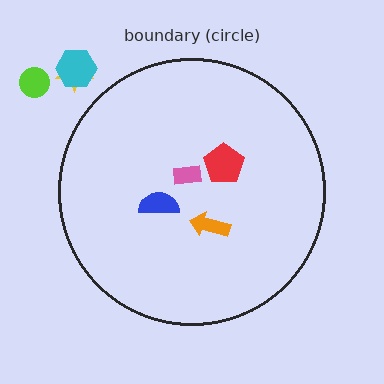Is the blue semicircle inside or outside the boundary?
Inside.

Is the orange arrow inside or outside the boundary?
Inside.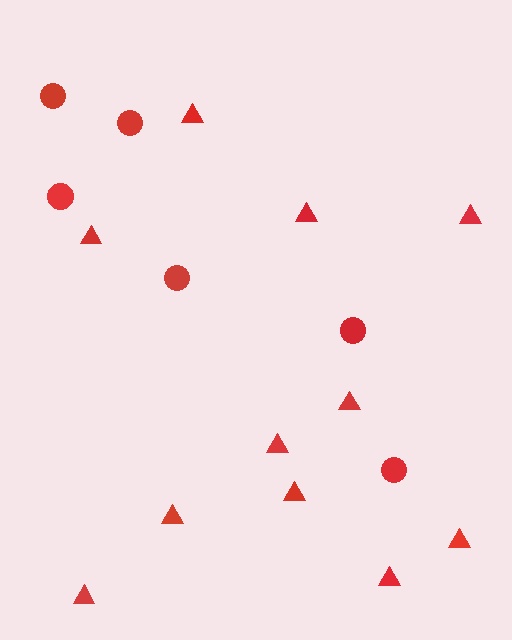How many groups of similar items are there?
There are 2 groups: one group of triangles (11) and one group of circles (6).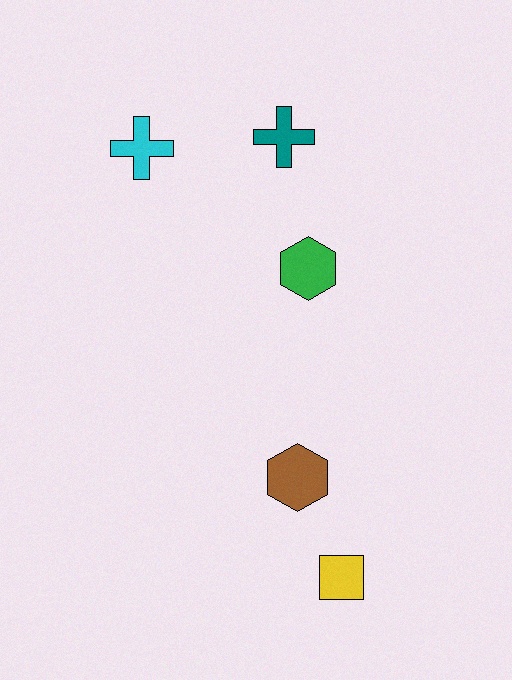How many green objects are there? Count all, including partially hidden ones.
There is 1 green object.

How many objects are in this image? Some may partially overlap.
There are 5 objects.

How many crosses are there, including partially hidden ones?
There are 2 crosses.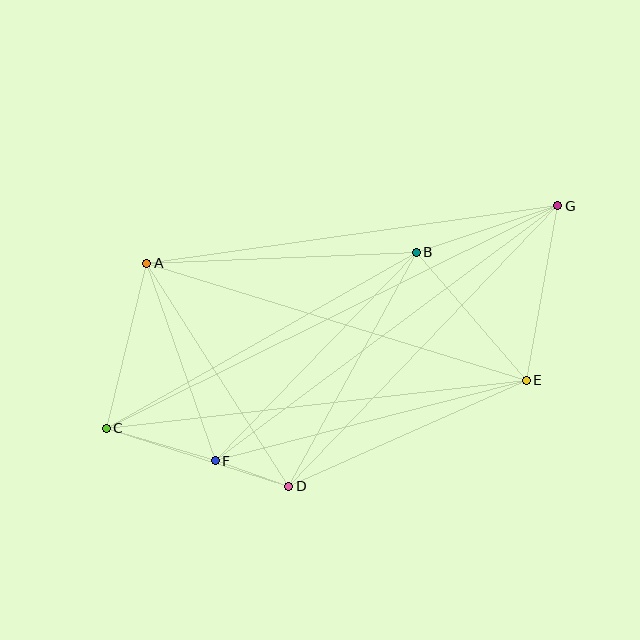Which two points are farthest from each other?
Points C and G are farthest from each other.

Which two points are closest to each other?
Points D and F are closest to each other.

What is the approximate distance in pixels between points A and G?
The distance between A and G is approximately 415 pixels.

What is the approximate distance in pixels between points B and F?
The distance between B and F is approximately 289 pixels.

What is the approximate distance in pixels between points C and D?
The distance between C and D is approximately 191 pixels.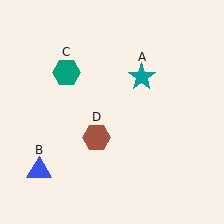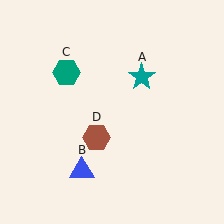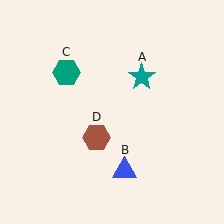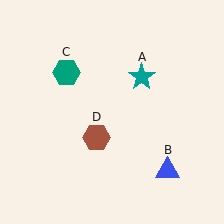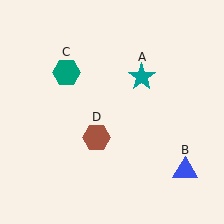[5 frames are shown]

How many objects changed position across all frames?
1 object changed position: blue triangle (object B).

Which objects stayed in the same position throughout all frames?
Teal star (object A) and teal hexagon (object C) and brown hexagon (object D) remained stationary.